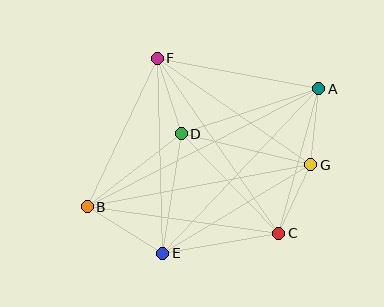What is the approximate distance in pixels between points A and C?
The distance between A and C is approximately 150 pixels.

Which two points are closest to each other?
Points C and G are closest to each other.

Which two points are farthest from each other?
Points A and B are farthest from each other.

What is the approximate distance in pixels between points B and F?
The distance between B and F is approximately 164 pixels.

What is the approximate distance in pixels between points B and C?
The distance between B and C is approximately 194 pixels.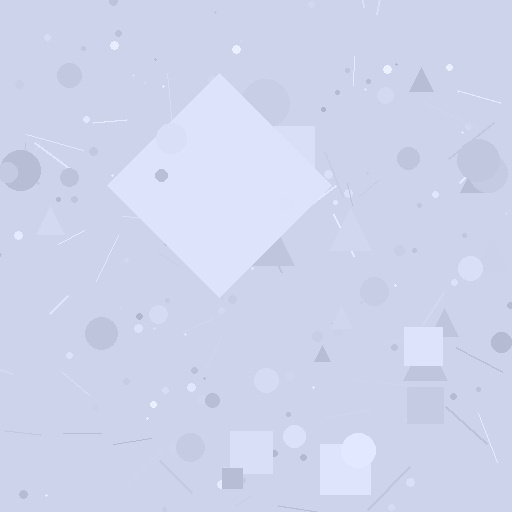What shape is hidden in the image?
A diamond is hidden in the image.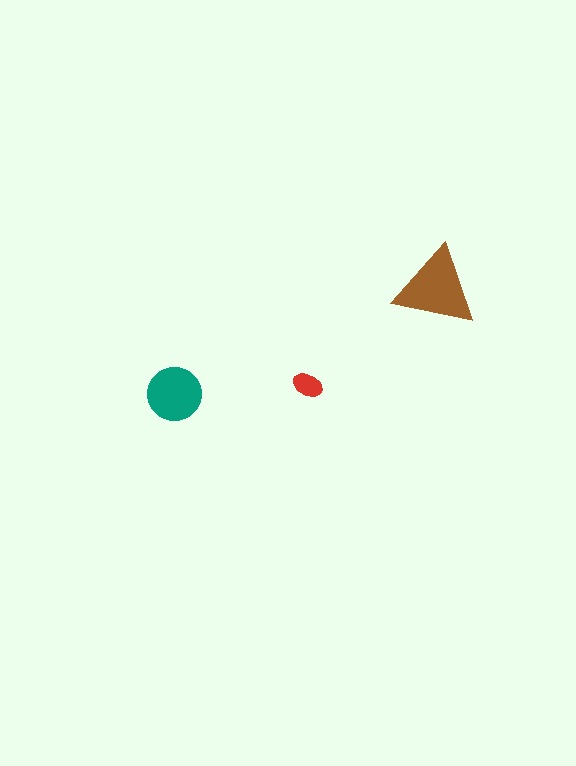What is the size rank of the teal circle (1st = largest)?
2nd.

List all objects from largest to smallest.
The brown triangle, the teal circle, the red ellipse.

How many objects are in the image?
There are 3 objects in the image.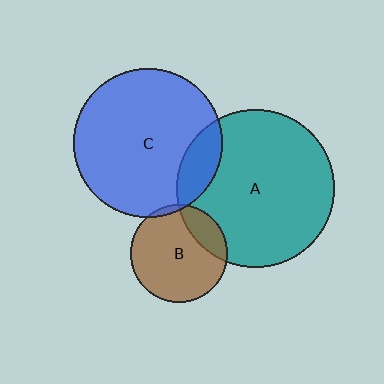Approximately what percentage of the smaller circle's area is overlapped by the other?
Approximately 20%.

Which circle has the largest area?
Circle A (teal).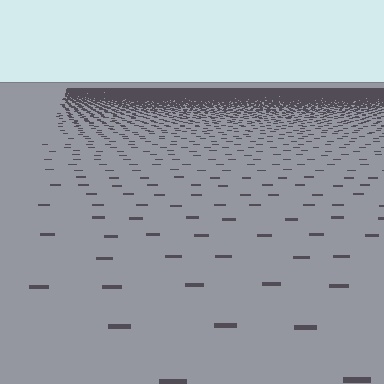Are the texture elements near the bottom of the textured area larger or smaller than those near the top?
Larger. Near the bottom, elements are closer to the viewer and appear at a bigger on-screen size.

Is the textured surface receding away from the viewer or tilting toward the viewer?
The surface is receding away from the viewer. Texture elements get smaller and denser toward the top.